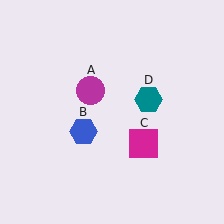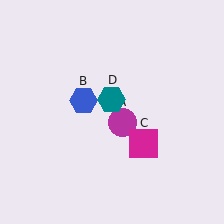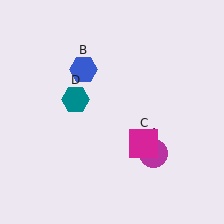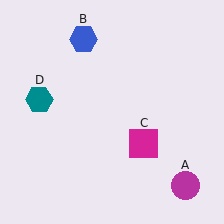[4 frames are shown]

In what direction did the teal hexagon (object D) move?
The teal hexagon (object D) moved left.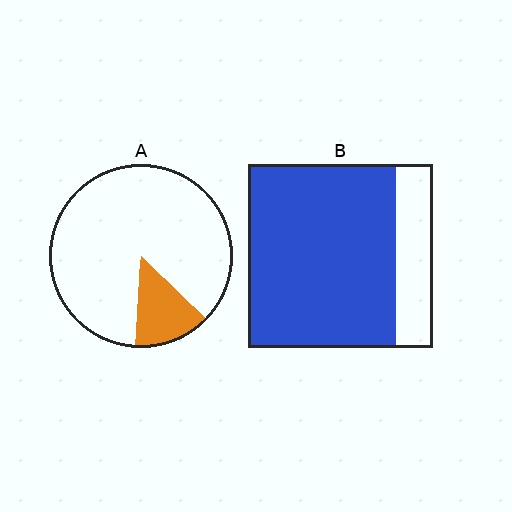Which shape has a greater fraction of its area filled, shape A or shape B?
Shape B.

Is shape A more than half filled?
No.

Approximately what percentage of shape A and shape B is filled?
A is approximately 15% and B is approximately 80%.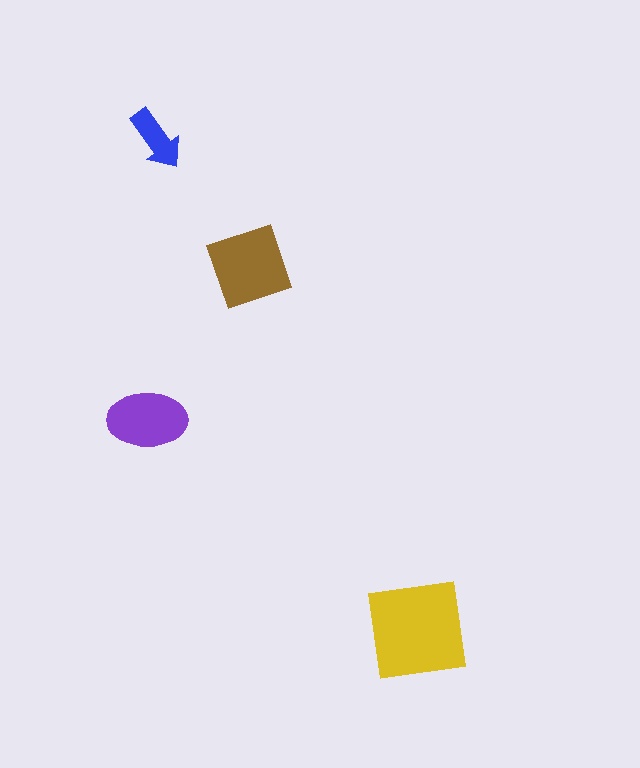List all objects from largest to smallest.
The yellow square, the brown diamond, the purple ellipse, the blue arrow.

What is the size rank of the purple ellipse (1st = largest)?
3rd.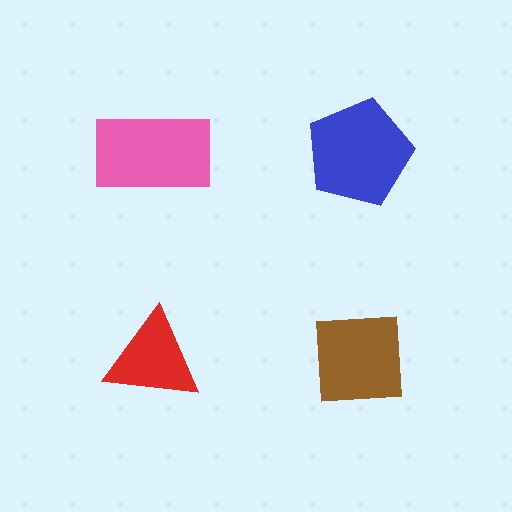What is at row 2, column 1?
A red triangle.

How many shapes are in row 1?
2 shapes.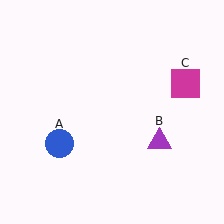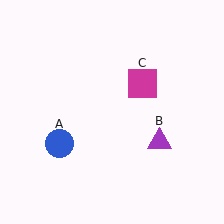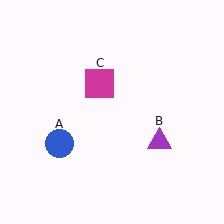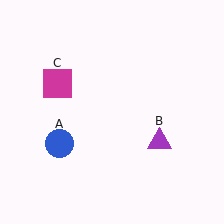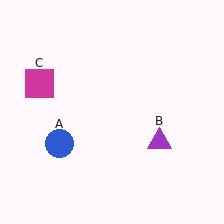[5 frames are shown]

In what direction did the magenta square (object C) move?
The magenta square (object C) moved left.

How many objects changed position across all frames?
1 object changed position: magenta square (object C).